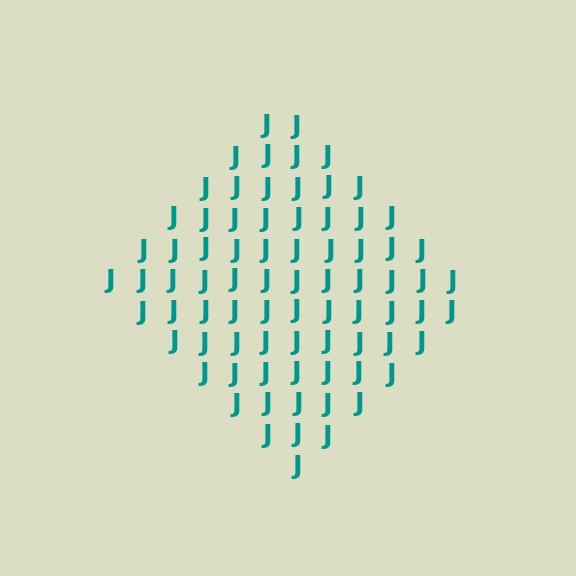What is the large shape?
The large shape is a diamond.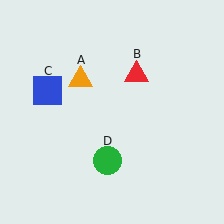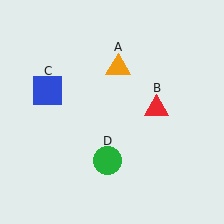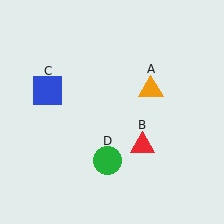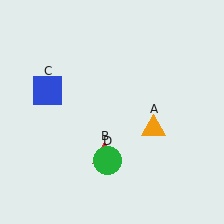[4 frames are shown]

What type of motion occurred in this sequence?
The orange triangle (object A), red triangle (object B) rotated clockwise around the center of the scene.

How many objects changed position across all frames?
2 objects changed position: orange triangle (object A), red triangle (object B).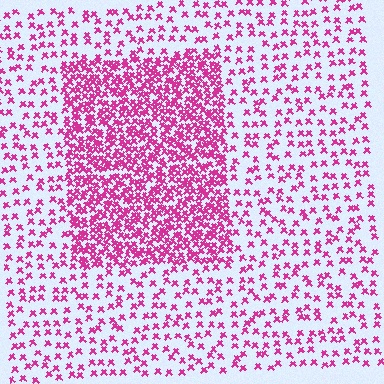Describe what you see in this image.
The image contains small magenta elements arranged at two different densities. A rectangle-shaped region is visible where the elements are more densely packed than the surrounding area.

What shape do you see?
I see a rectangle.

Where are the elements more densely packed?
The elements are more densely packed inside the rectangle boundary.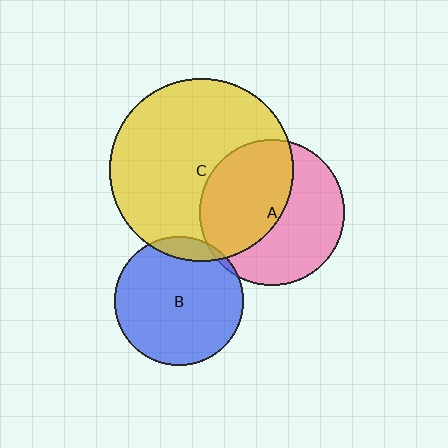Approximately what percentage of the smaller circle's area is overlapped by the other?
Approximately 10%.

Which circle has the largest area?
Circle C (yellow).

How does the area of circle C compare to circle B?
Approximately 2.0 times.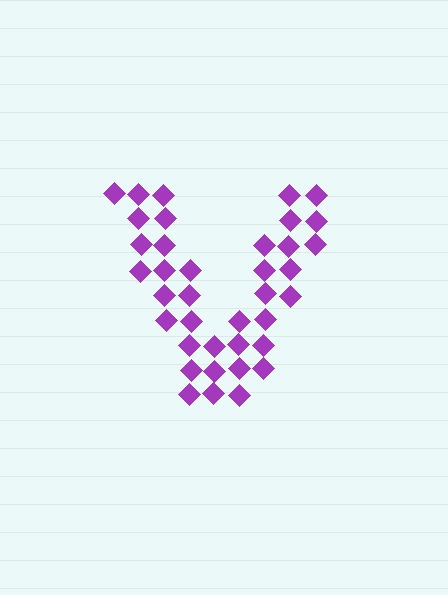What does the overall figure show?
The overall figure shows the letter V.